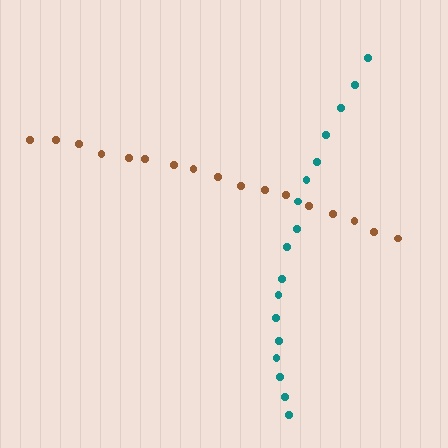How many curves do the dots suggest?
There are 2 distinct paths.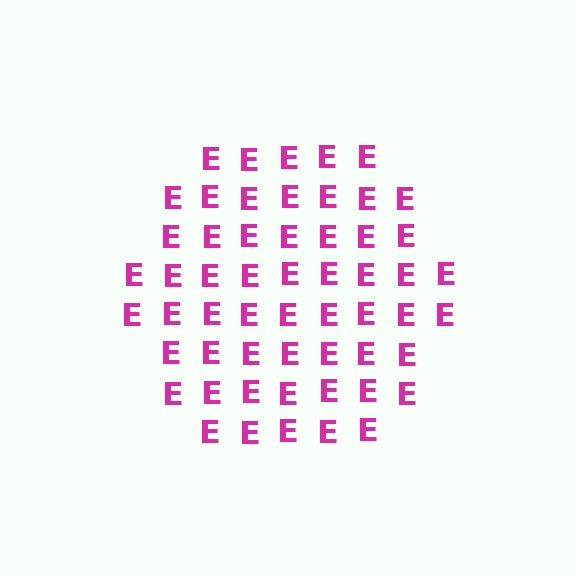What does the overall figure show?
The overall figure shows a hexagon.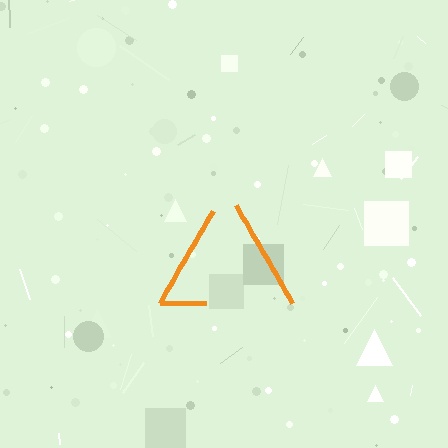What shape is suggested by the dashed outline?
The dashed outline suggests a triangle.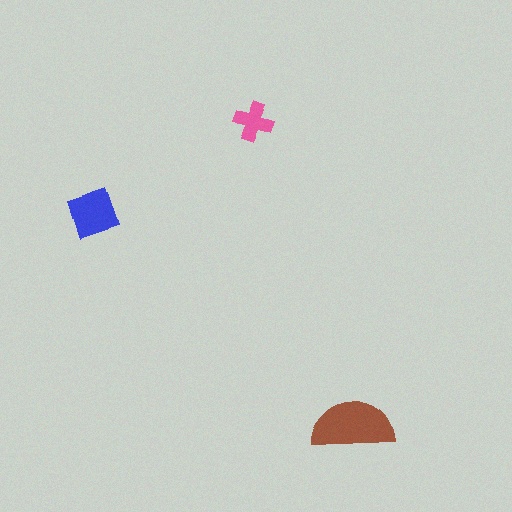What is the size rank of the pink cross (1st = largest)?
3rd.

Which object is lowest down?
The brown semicircle is bottommost.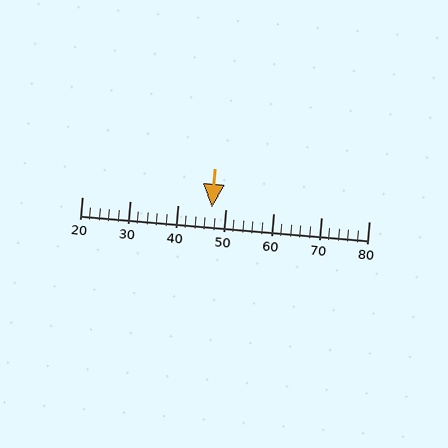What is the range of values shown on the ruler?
The ruler shows values from 20 to 80.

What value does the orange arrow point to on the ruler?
The orange arrow points to approximately 47.